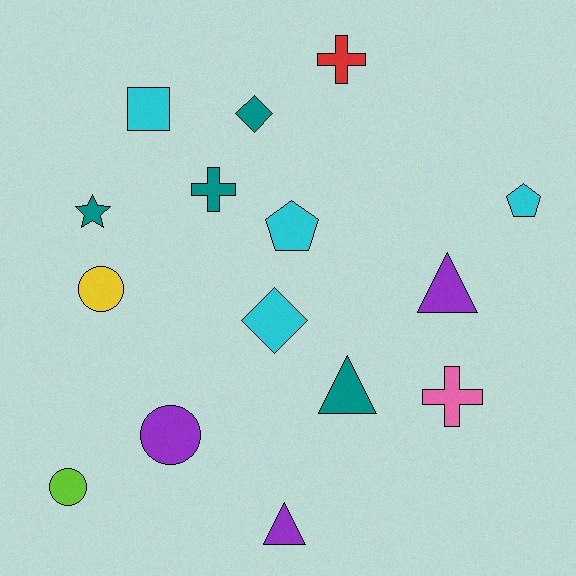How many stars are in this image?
There is 1 star.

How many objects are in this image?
There are 15 objects.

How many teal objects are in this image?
There are 4 teal objects.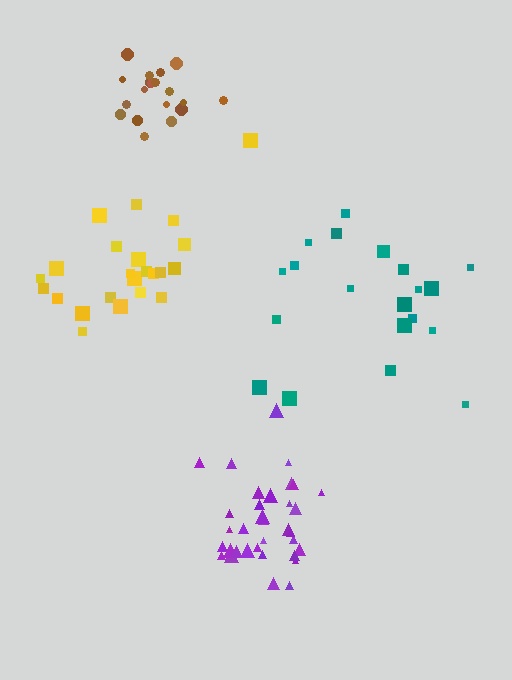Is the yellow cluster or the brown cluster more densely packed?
Brown.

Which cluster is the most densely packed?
Brown.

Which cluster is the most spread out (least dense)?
Teal.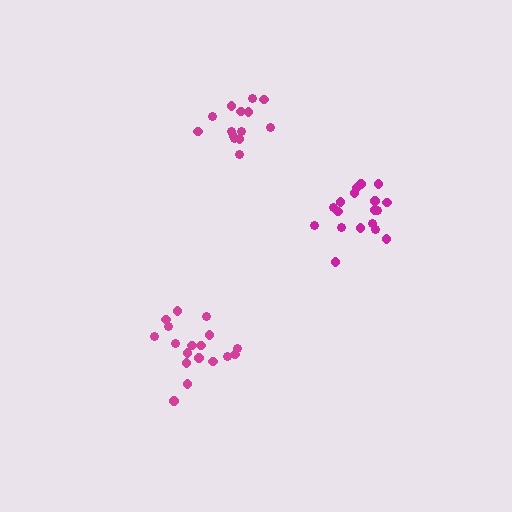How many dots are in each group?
Group 1: 14 dots, Group 2: 18 dots, Group 3: 18 dots (50 total).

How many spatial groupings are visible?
There are 3 spatial groupings.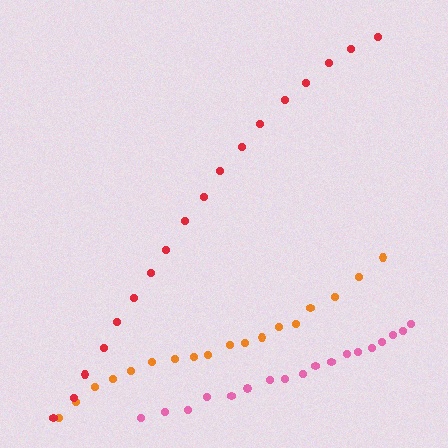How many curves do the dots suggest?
There are 3 distinct paths.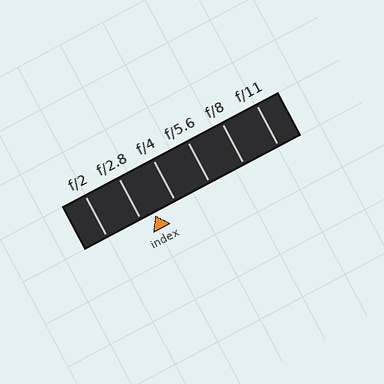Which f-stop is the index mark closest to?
The index mark is closest to f/2.8.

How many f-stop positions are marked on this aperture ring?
There are 6 f-stop positions marked.